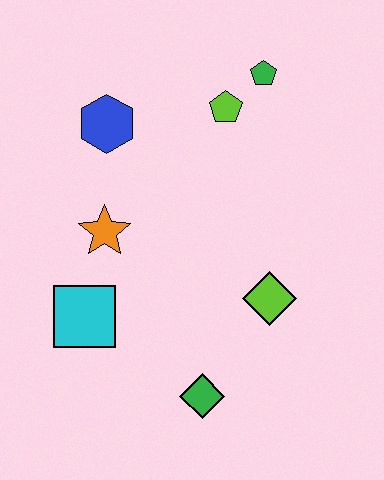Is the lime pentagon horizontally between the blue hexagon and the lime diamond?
Yes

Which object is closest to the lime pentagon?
The green pentagon is closest to the lime pentagon.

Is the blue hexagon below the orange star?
No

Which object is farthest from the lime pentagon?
The green diamond is farthest from the lime pentagon.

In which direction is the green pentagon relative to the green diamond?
The green pentagon is above the green diamond.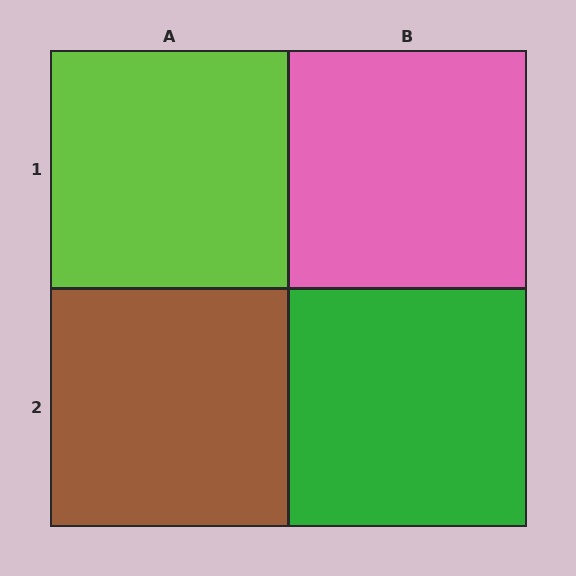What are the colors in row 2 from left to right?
Brown, green.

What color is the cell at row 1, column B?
Pink.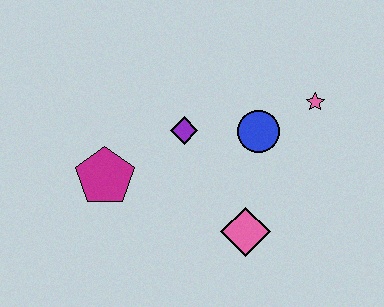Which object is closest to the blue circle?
The pink star is closest to the blue circle.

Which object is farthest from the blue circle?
The magenta pentagon is farthest from the blue circle.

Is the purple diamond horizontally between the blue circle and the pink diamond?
No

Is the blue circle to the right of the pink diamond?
Yes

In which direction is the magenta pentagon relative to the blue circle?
The magenta pentagon is to the left of the blue circle.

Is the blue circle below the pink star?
Yes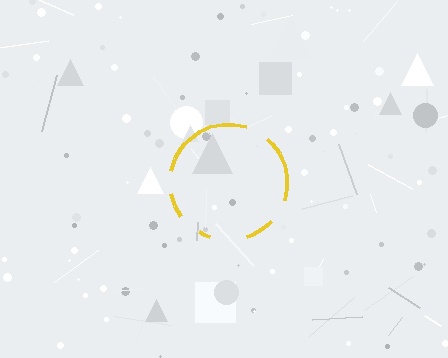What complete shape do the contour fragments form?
The contour fragments form a circle.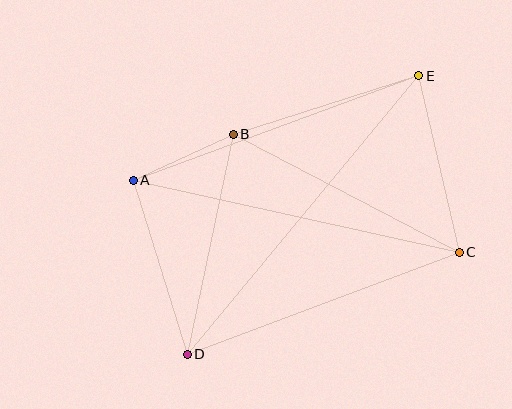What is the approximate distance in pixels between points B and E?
The distance between B and E is approximately 194 pixels.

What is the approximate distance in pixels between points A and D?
The distance between A and D is approximately 182 pixels.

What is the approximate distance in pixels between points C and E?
The distance between C and E is approximately 181 pixels.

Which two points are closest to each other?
Points A and B are closest to each other.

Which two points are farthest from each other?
Points D and E are farthest from each other.